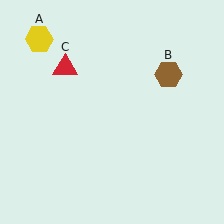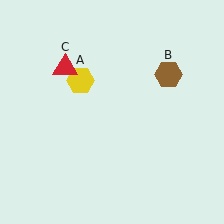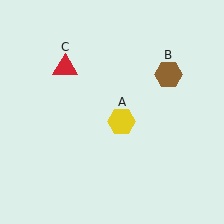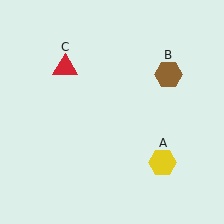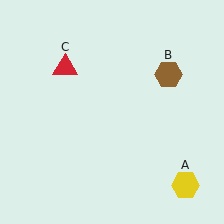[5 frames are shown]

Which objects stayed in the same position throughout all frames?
Brown hexagon (object B) and red triangle (object C) remained stationary.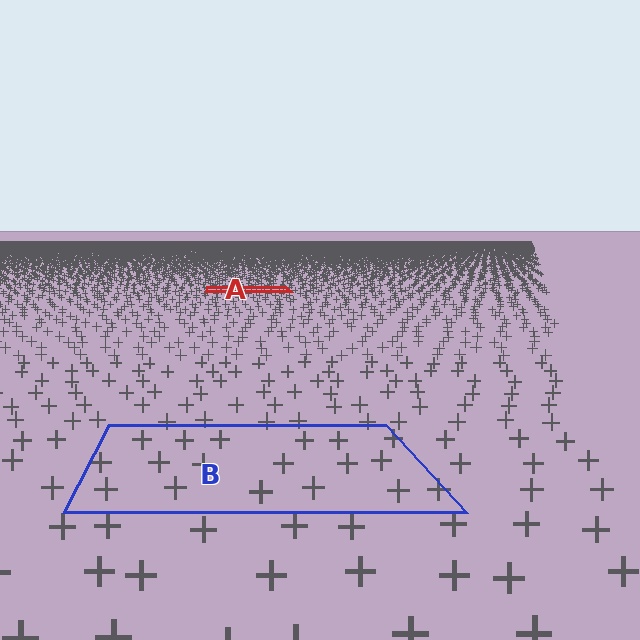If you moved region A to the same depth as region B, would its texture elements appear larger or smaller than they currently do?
They would appear larger. At a closer depth, the same texture elements are projected at a bigger on-screen size.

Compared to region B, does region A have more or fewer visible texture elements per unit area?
Region A has more texture elements per unit area — they are packed more densely because it is farther away.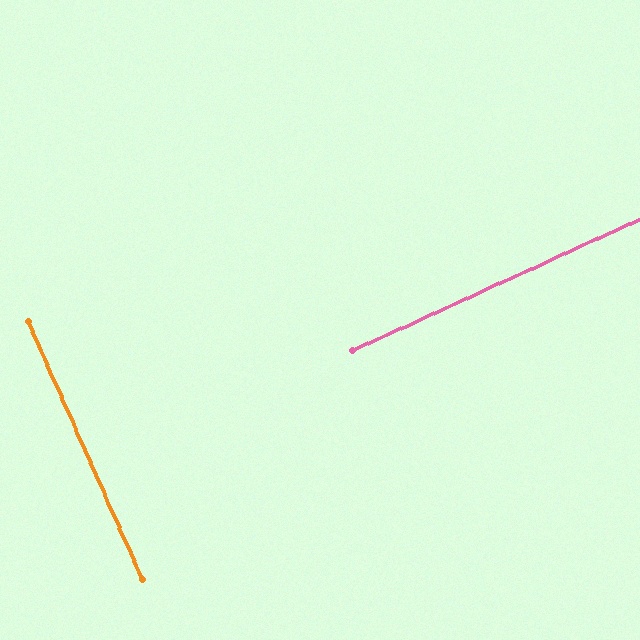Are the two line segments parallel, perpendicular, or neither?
Perpendicular — they meet at approximately 89°.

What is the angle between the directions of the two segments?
Approximately 89 degrees.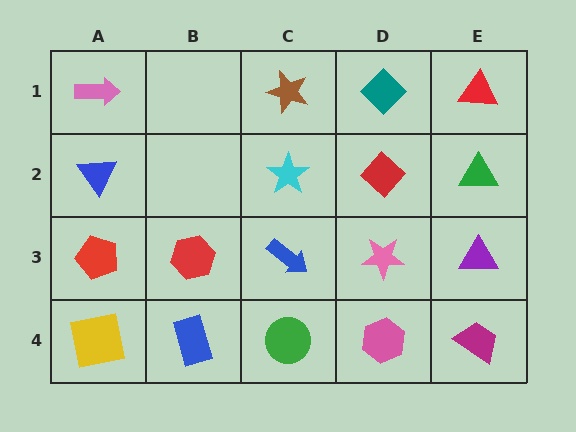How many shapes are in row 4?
5 shapes.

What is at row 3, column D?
A pink star.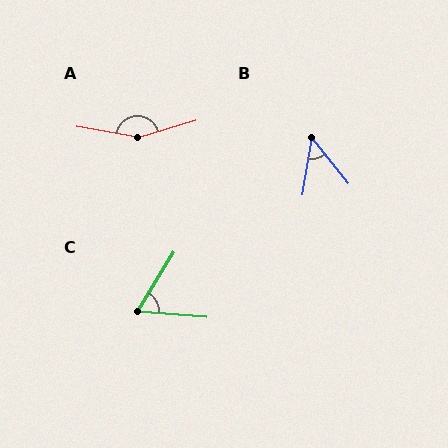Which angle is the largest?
A, at approximately 153 degrees.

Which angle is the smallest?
B, at approximately 49 degrees.